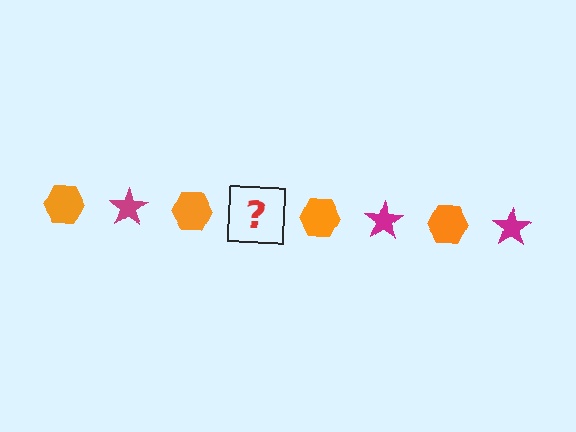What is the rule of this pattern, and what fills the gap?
The rule is that the pattern alternates between orange hexagon and magenta star. The gap should be filled with a magenta star.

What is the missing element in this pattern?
The missing element is a magenta star.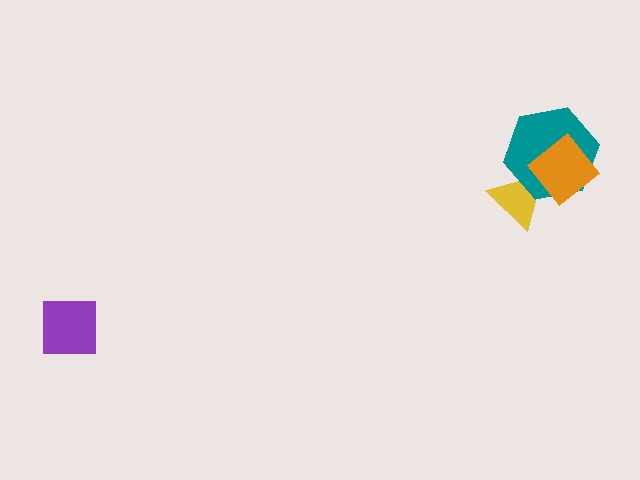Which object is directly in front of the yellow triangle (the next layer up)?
The teal hexagon is directly in front of the yellow triangle.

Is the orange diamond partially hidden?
No, no other shape covers it.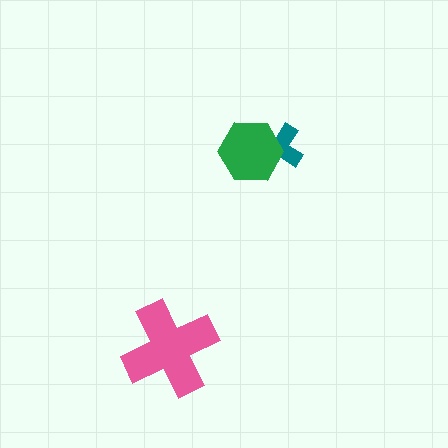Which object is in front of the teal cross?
The green hexagon is in front of the teal cross.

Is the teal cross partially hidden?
Yes, it is partially covered by another shape.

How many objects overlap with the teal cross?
1 object overlaps with the teal cross.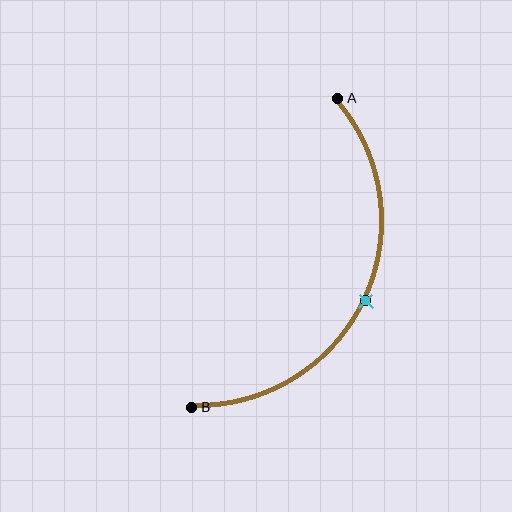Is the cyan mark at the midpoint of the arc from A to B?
Yes. The cyan mark lies on the arc at equal arc-length from both A and B — it is the arc midpoint.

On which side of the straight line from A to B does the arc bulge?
The arc bulges to the right of the straight line connecting A and B.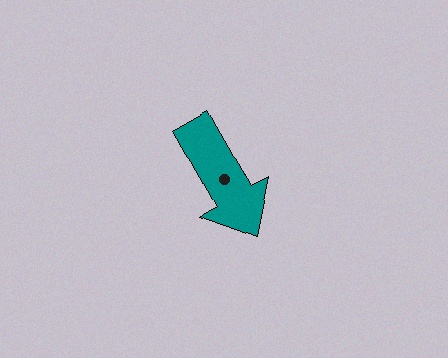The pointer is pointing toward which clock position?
Roughly 5 o'clock.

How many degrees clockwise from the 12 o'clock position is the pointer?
Approximately 151 degrees.